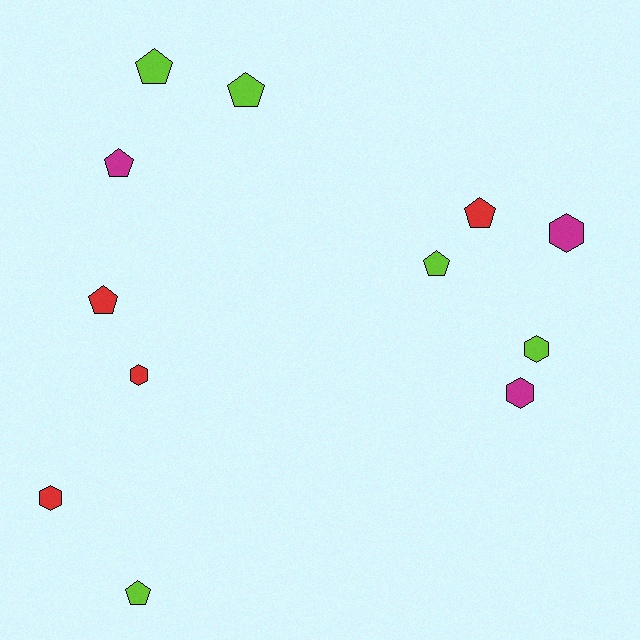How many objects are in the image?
There are 12 objects.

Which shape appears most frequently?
Pentagon, with 7 objects.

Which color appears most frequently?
Lime, with 5 objects.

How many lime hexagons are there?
There is 1 lime hexagon.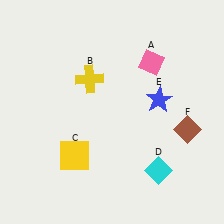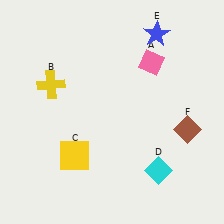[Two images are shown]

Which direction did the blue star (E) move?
The blue star (E) moved up.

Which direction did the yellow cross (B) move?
The yellow cross (B) moved left.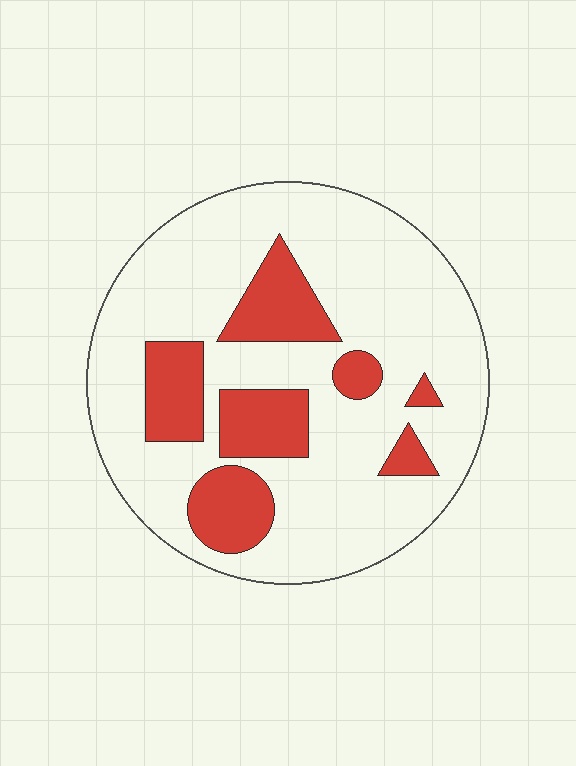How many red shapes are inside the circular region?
7.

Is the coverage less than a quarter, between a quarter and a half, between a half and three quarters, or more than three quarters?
Less than a quarter.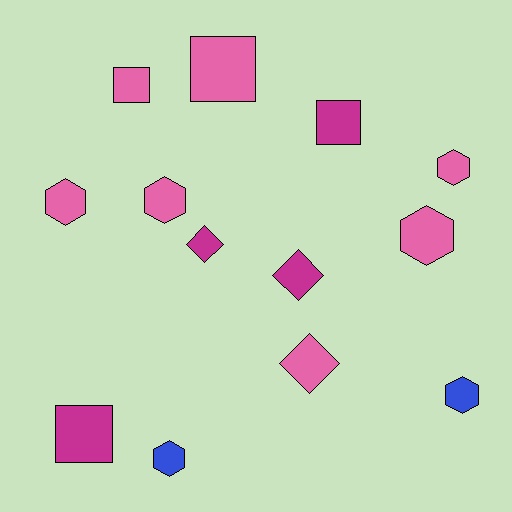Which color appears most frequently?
Pink, with 7 objects.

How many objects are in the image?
There are 13 objects.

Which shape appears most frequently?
Hexagon, with 6 objects.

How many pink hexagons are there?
There are 4 pink hexagons.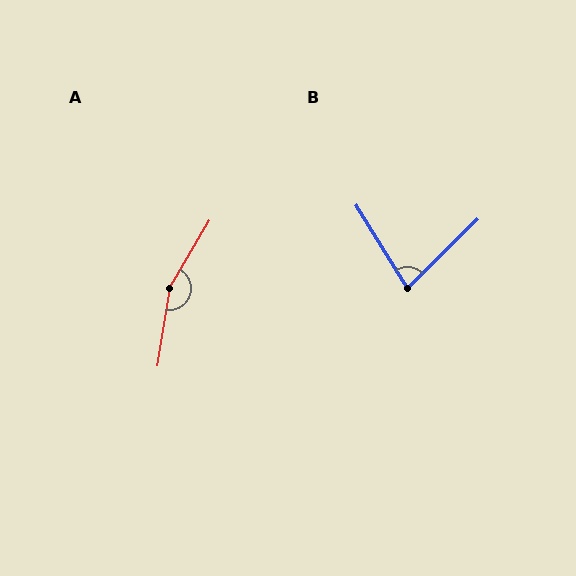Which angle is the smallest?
B, at approximately 77 degrees.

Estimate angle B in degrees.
Approximately 77 degrees.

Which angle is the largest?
A, at approximately 158 degrees.